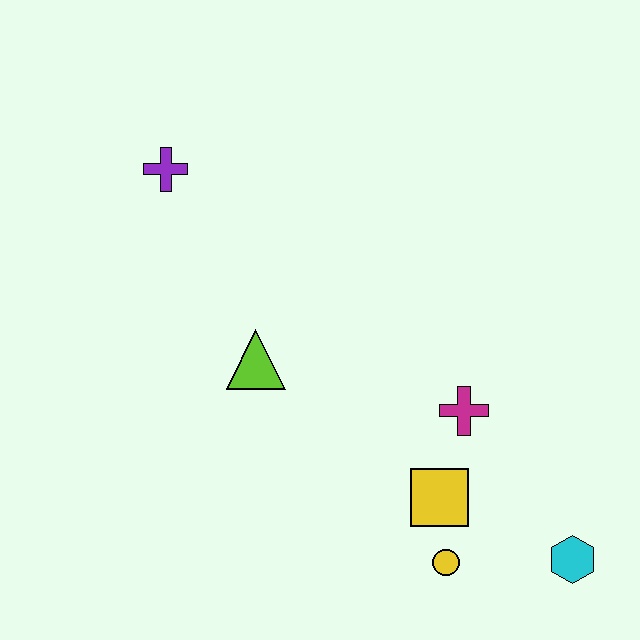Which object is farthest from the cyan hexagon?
The purple cross is farthest from the cyan hexagon.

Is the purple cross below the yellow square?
No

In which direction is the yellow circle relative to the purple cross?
The yellow circle is below the purple cross.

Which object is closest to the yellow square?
The yellow circle is closest to the yellow square.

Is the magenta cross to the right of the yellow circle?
Yes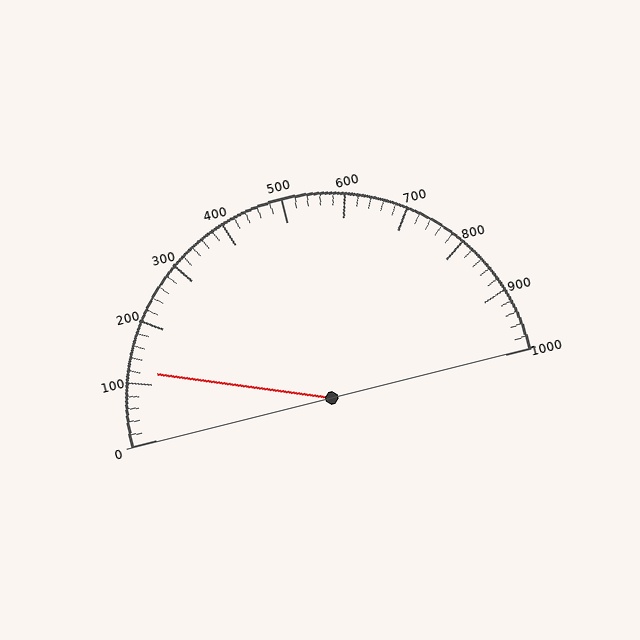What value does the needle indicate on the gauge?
The needle indicates approximately 120.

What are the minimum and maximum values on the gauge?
The gauge ranges from 0 to 1000.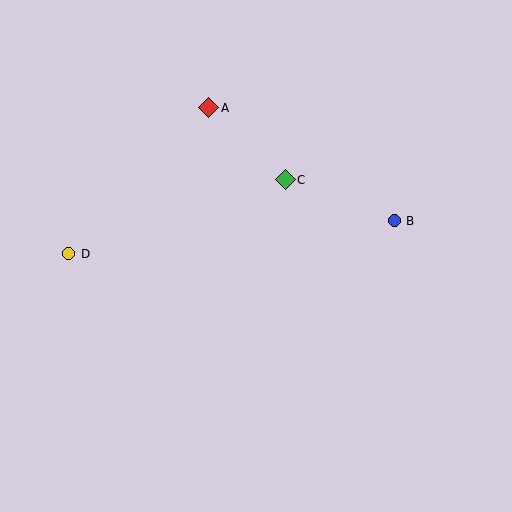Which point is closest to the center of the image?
Point C at (286, 180) is closest to the center.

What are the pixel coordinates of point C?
Point C is at (286, 180).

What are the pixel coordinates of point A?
Point A is at (209, 107).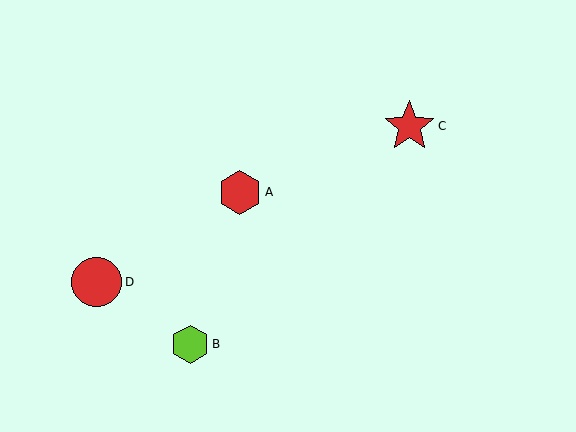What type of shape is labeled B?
Shape B is a lime hexagon.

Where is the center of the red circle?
The center of the red circle is at (97, 282).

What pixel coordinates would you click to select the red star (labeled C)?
Click at (409, 126) to select the red star C.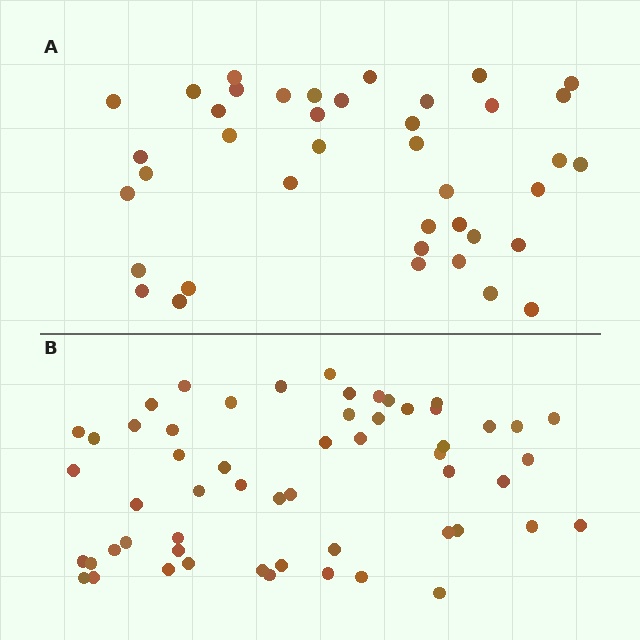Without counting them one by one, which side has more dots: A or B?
Region B (the bottom region) has more dots.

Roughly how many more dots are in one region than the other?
Region B has approximately 15 more dots than region A.